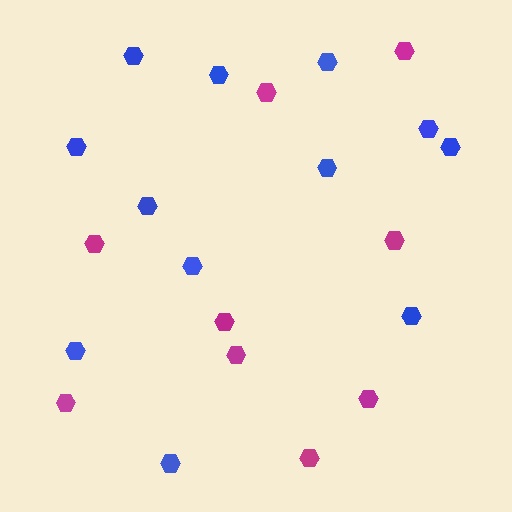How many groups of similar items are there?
There are 2 groups: one group of magenta hexagons (9) and one group of blue hexagons (12).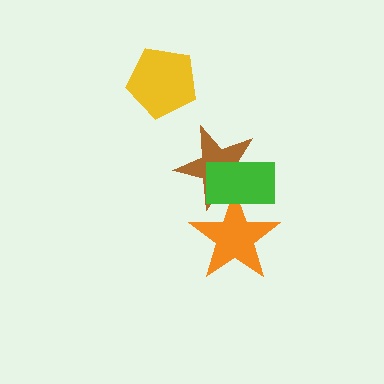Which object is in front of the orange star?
The green rectangle is in front of the orange star.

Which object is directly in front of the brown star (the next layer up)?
The orange star is directly in front of the brown star.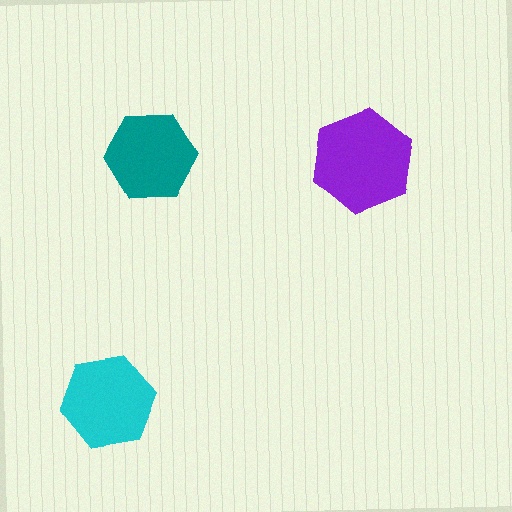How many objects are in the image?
There are 3 objects in the image.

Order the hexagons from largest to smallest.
the purple one, the cyan one, the teal one.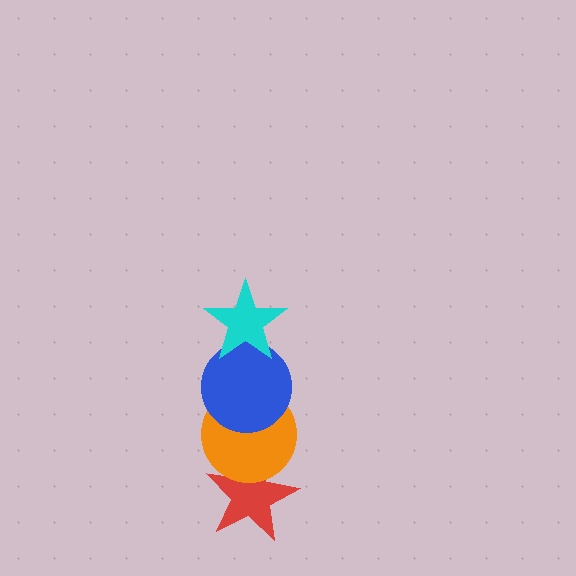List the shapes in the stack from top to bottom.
From top to bottom: the cyan star, the blue circle, the orange circle, the red star.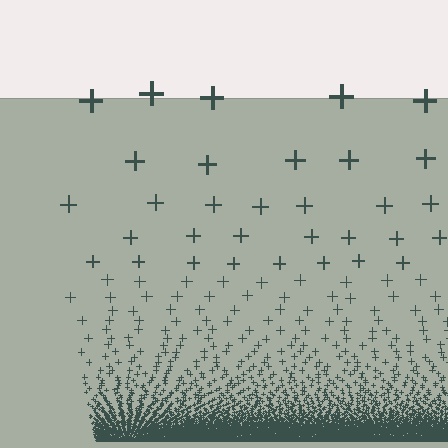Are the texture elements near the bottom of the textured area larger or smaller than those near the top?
Smaller. The gradient is inverted — elements near the bottom are smaller and denser.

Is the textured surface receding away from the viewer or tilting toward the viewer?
The surface appears to tilt toward the viewer. Texture elements get larger and sparser toward the top.